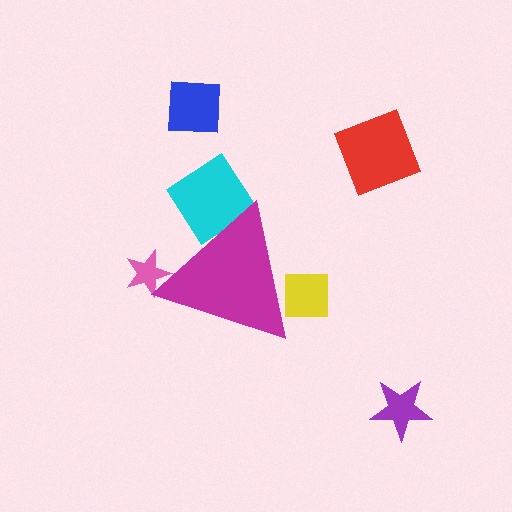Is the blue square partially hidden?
No, the blue square is fully visible.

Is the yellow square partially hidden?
Yes, the yellow square is partially hidden behind the magenta triangle.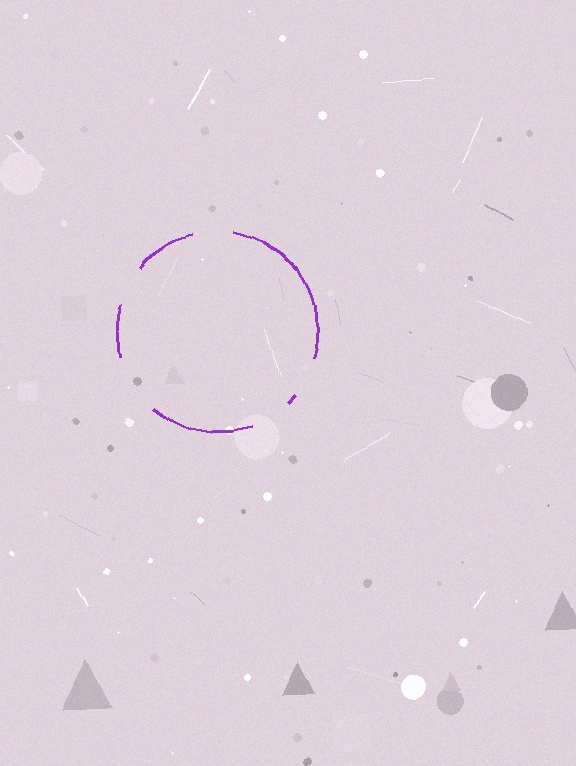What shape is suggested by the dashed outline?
The dashed outline suggests a circle.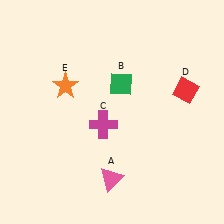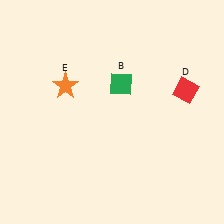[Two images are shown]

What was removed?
The pink triangle (A), the magenta cross (C) were removed in Image 2.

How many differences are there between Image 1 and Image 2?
There are 2 differences between the two images.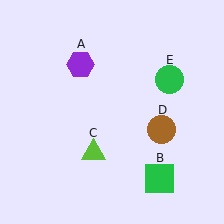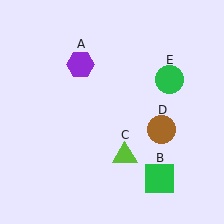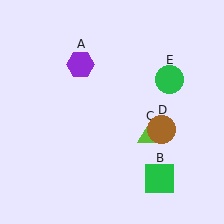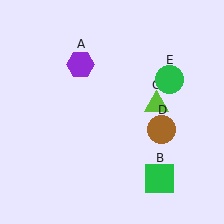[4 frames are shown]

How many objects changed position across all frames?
1 object changed position: lime triangle (object C).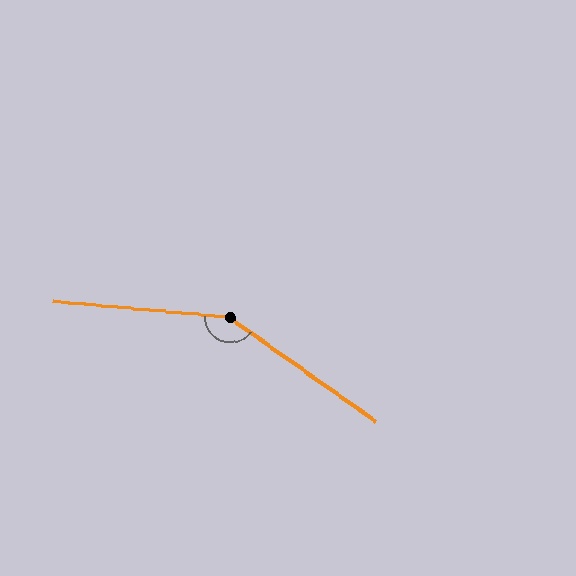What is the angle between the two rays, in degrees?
Approximately 150 degrees.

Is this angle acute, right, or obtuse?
It is obtuse.